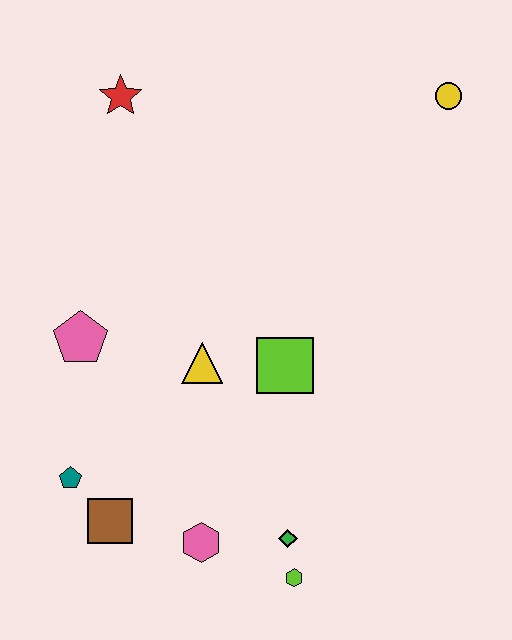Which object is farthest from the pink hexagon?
The yellow circle is farthest from the pink hexagon.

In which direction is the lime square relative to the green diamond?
The lime square is above the green diamond.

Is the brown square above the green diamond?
Yes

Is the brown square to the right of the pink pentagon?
Yes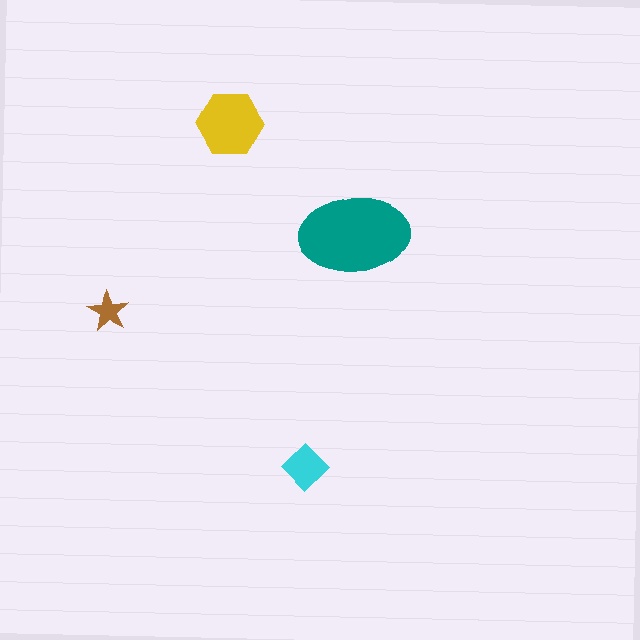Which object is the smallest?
The brown star.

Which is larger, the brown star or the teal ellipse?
The teal ellipse.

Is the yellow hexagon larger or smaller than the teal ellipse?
Smaller.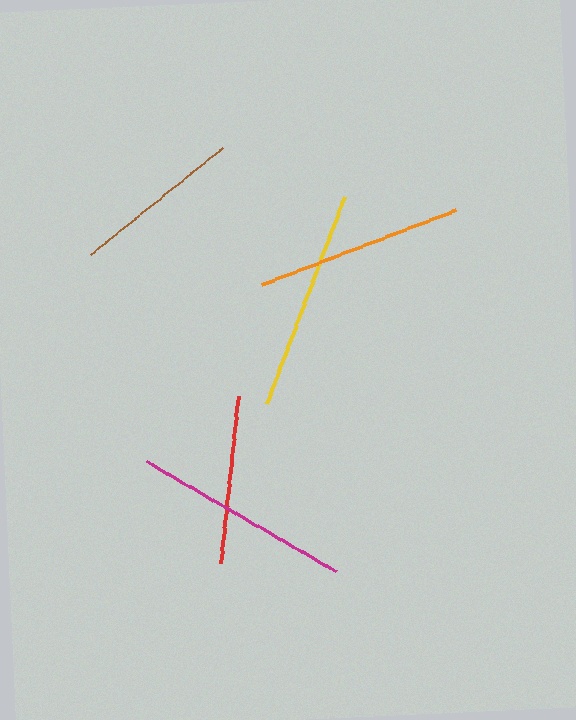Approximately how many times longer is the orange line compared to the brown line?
The orange line is approximately 1.2 times the length of the brown line.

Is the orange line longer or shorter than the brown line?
The orange line is longer than the brown line.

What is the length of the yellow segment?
The yellow segment is approximately 220 pixels long.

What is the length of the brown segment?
The brown segment is approximately 170 pixels long.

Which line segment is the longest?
The yellow line is the longest at approximately 220 pixels.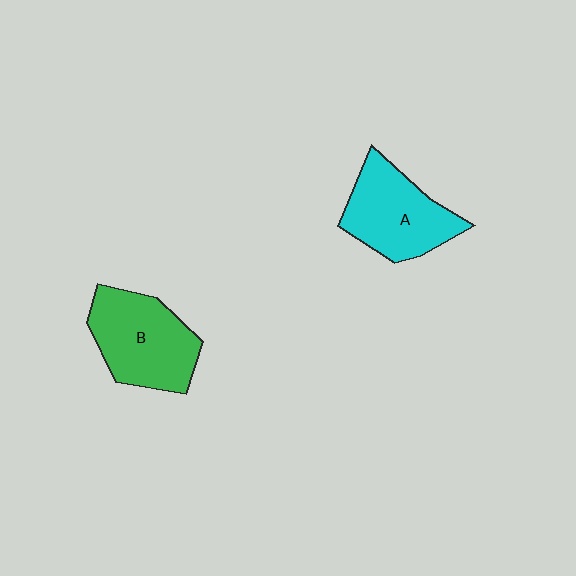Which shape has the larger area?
Shape B (green).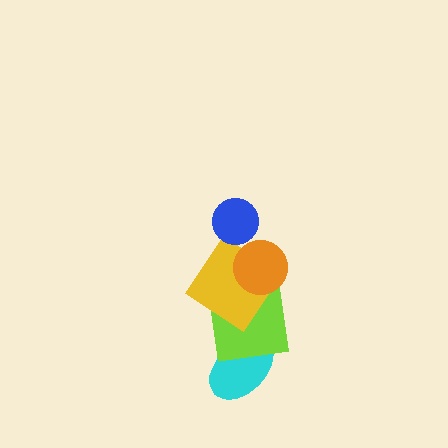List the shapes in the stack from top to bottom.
From top to bottom: the blue circle, the orange circle, the yellow diamond, the lime square, the cyan ellipse.